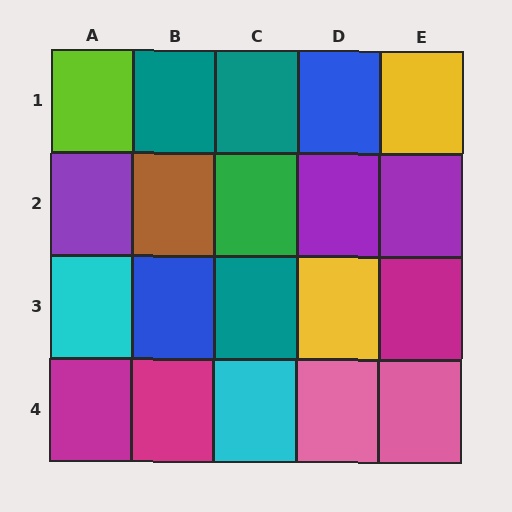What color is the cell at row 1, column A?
Lime.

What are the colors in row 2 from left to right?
Purple, brown, green, purple, purple.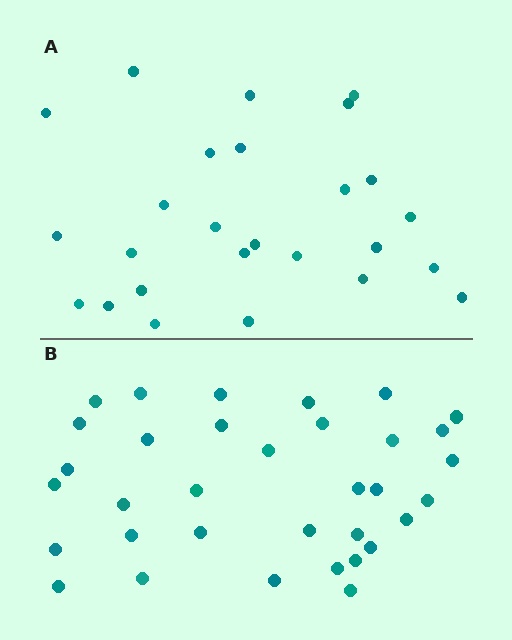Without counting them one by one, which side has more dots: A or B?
Region B (the bottom region) has more dots.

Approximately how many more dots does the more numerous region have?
Region B has roughly 8 or so more dots than region A.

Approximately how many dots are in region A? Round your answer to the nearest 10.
About 30 dots. (The exact count is 26, which rounds to 30.)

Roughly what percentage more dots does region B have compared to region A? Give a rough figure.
About 30% more.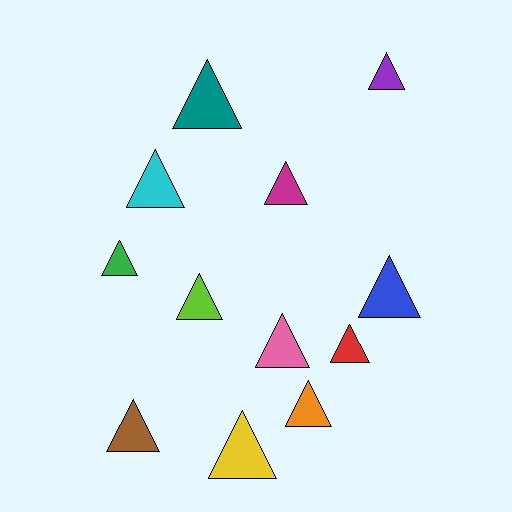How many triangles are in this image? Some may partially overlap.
There are 12 triangles.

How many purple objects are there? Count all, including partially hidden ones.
There is 1 purple object.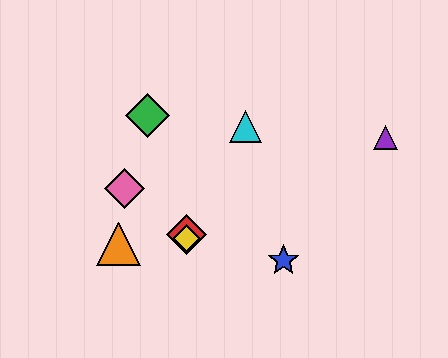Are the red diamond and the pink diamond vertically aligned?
No, the red diamond is at x≈187 and the pink diamond is at x≈125.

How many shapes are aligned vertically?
2 shapes (the red diamond, the yellow diamond) are aligned vertically.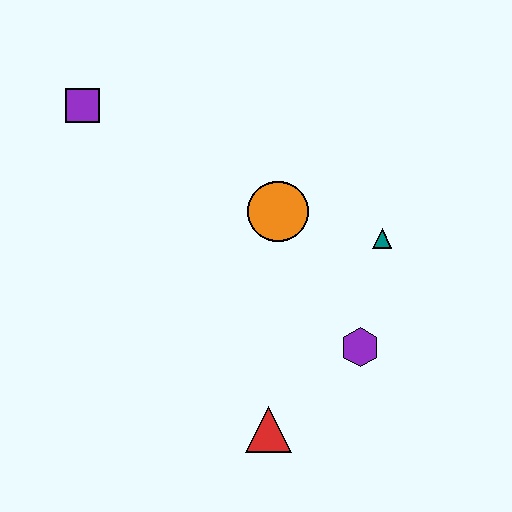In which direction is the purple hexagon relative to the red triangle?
The purple hexagon is to the right of the red triangle.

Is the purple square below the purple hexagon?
No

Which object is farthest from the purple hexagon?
The purple square is farthest from the purple hexagon.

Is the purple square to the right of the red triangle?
No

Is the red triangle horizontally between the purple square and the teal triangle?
Yes